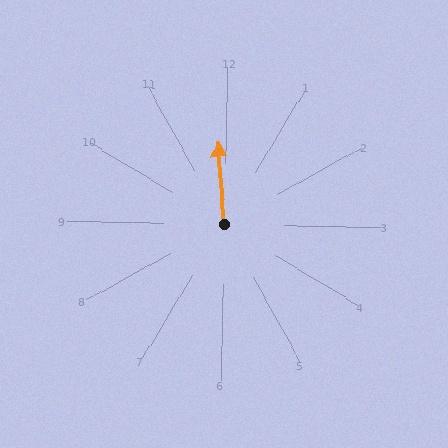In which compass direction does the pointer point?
North.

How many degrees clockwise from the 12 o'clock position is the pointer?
Approximately 354 degrees.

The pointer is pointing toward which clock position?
Roughly 12 o'clock.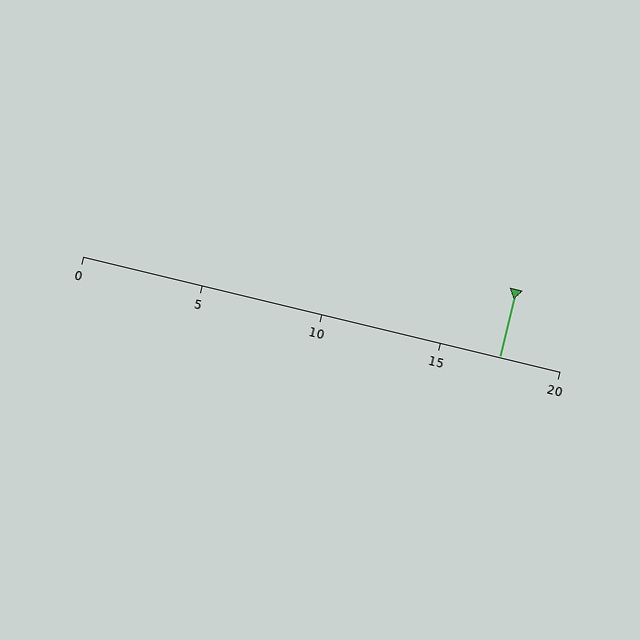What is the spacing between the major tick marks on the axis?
The major ticks are spaced 5 apart.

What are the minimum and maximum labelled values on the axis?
The axis runs from 0 to 20.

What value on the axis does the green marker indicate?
The marker indicates approximately 17.5.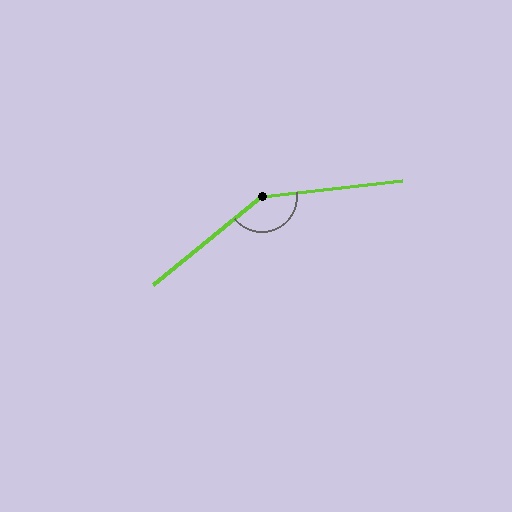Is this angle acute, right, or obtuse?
It is obtuse.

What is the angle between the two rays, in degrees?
Approximately 147 degrees.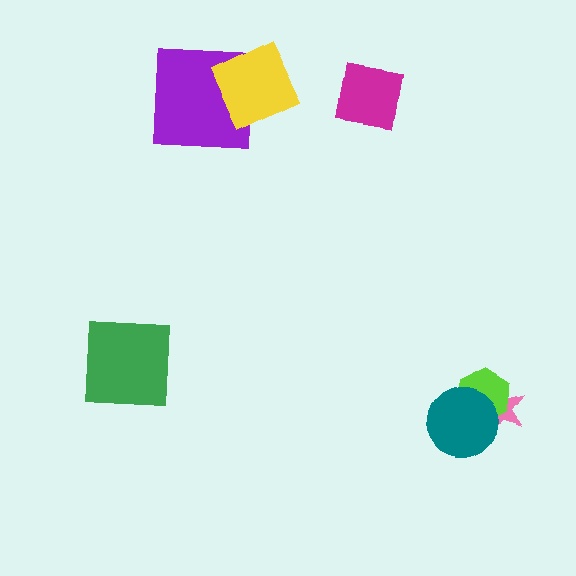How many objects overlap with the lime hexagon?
2 objects overlap with the lime hexagon.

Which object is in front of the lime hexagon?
The teal circle is in front of the lime hexagon.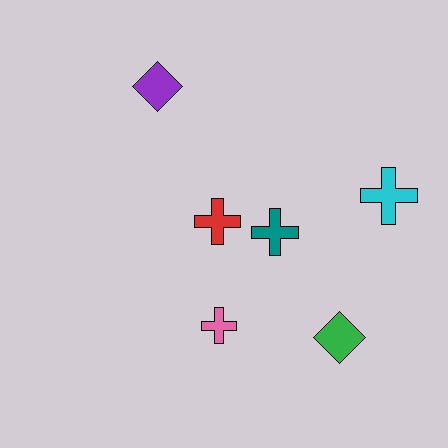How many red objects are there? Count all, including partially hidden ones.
There is 1 red object.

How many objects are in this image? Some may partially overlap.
There are 6 objects.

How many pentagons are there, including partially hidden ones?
There are no pentagons.